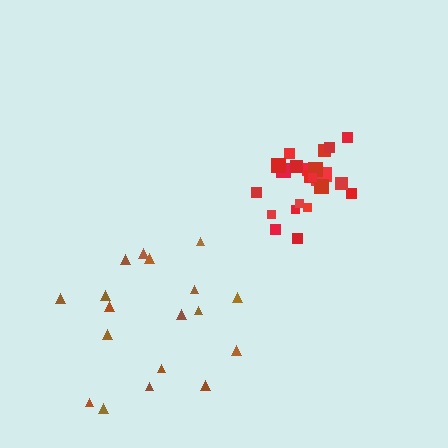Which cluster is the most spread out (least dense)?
Brown.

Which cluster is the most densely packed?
Red.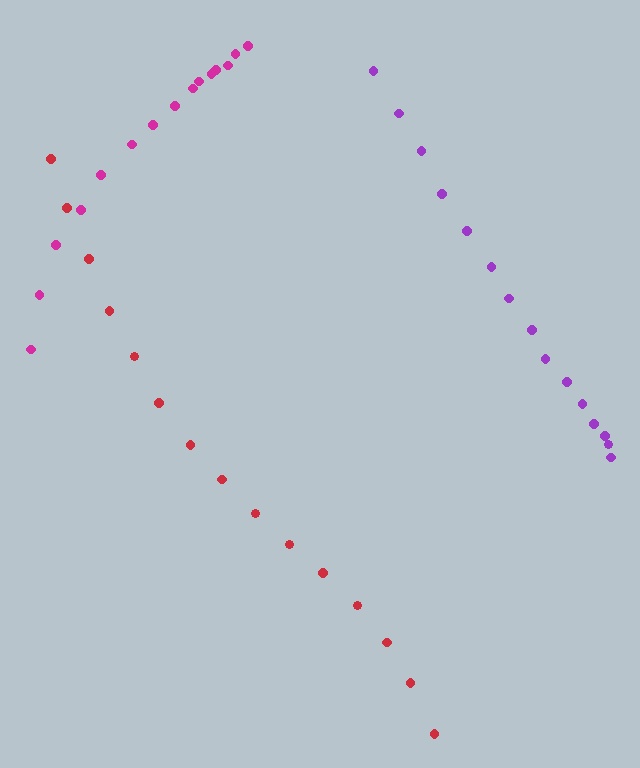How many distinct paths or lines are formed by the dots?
There are 3 distinct paths.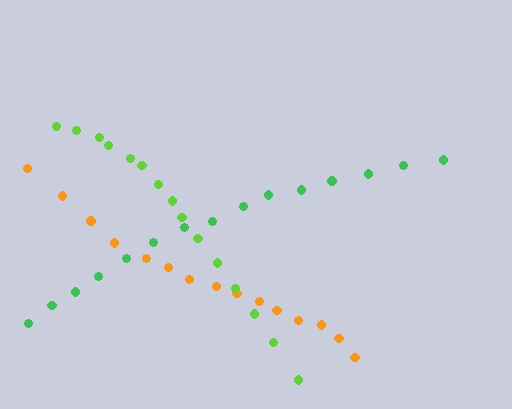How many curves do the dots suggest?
There are 3 distinct paths.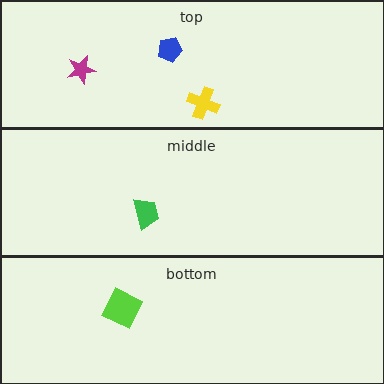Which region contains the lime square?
The bottom region.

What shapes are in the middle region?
The green trapezoid.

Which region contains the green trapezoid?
The middle region.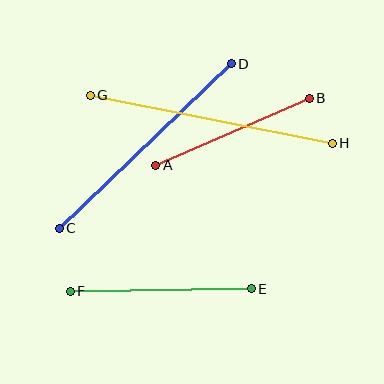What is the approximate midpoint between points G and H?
The midpoint is at approximately (211, 119) pixels.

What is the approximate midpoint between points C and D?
The midpoint is at approximately (145, 146) pixels.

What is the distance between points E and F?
The distance is approximately 181 pixels.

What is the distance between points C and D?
The distance is approximately 238 pixels.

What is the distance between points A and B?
The distance is approximately 168 pixels.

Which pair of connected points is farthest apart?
Points G and H are farthest apart.